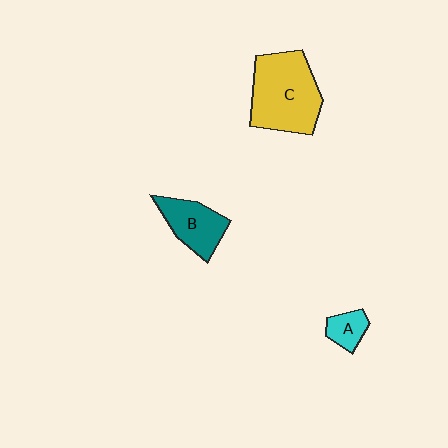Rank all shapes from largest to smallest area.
From largest to smallest: C (yellow), B (teal), A (cyan).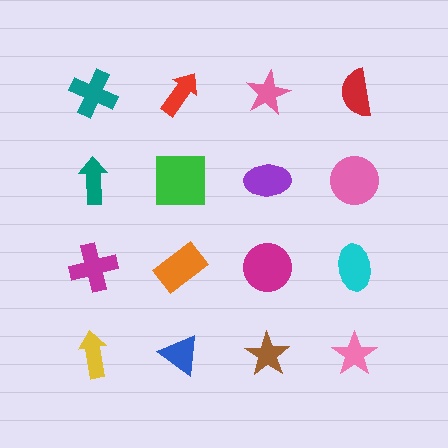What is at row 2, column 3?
A purple ellipse.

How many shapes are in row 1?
4 shapes.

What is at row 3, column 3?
A magenta circle.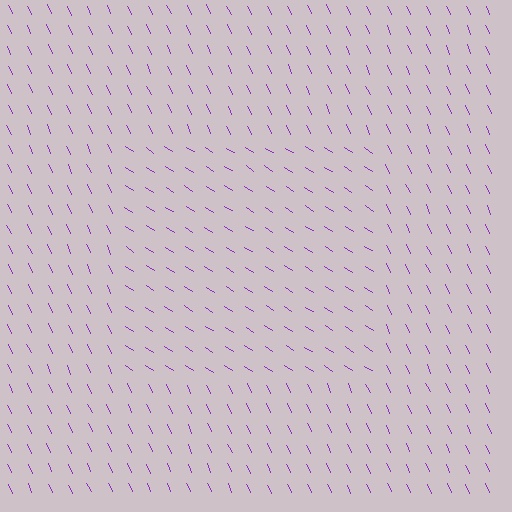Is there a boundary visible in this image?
Yes, there is a texture boundary formed by a change in line orientation.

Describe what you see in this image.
The image is filled with small purple line segments. A rectangle region in the image has lines oriented differently from the surrounding lines, creating a visible texture boundary.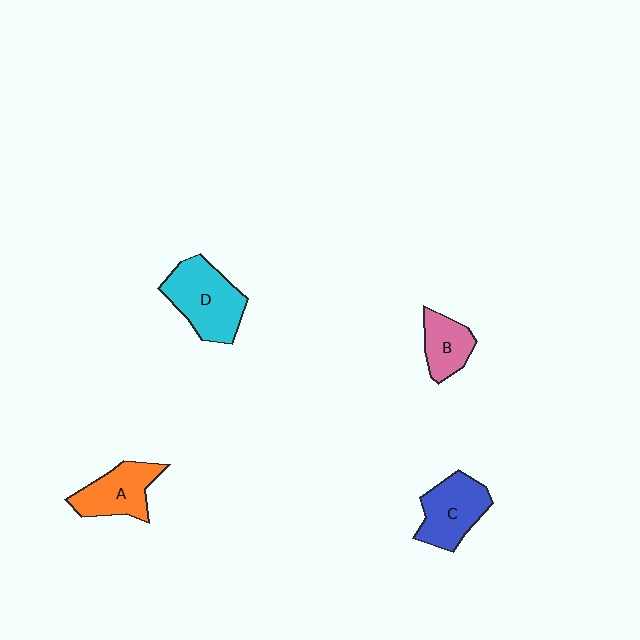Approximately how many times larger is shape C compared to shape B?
Approximately 1.5 times.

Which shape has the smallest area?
Shape B (pink).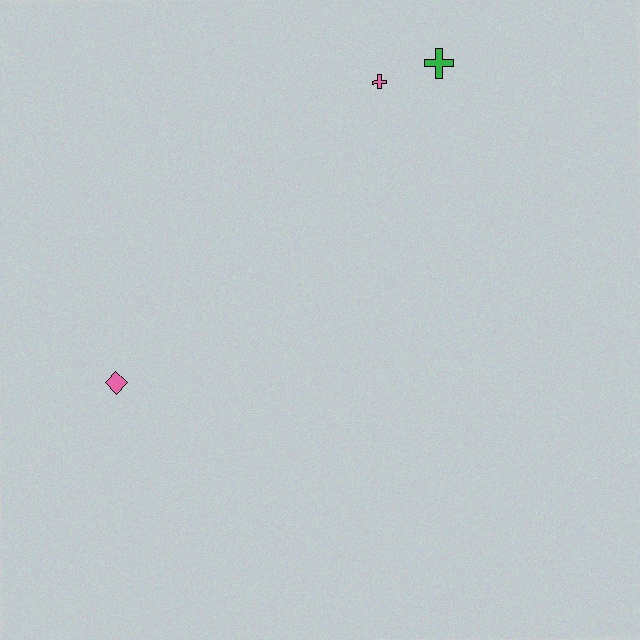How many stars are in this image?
There are no stars.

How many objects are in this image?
There are 3 objects.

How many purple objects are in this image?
There are no purple objects.